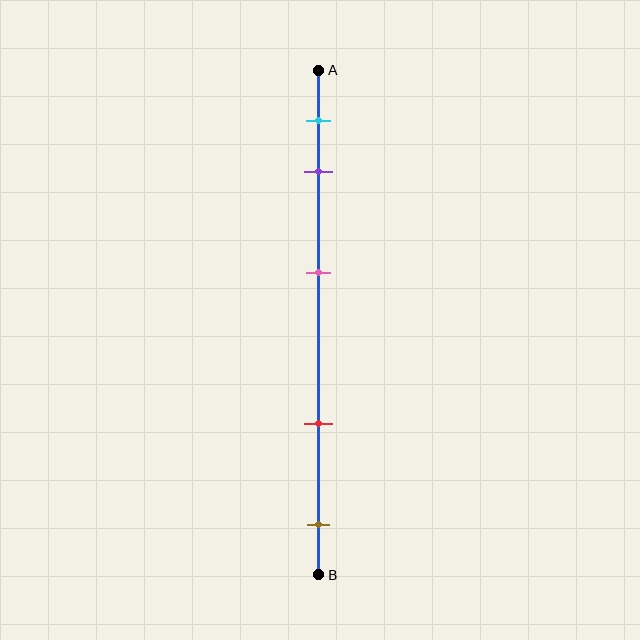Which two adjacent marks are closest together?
The cyan and purple marks are the closest adjacent pair.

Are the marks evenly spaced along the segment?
No, the marks are not evenly spaced.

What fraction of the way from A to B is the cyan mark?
The cyan mark is approximately 10% (0.1) of the way from A to B.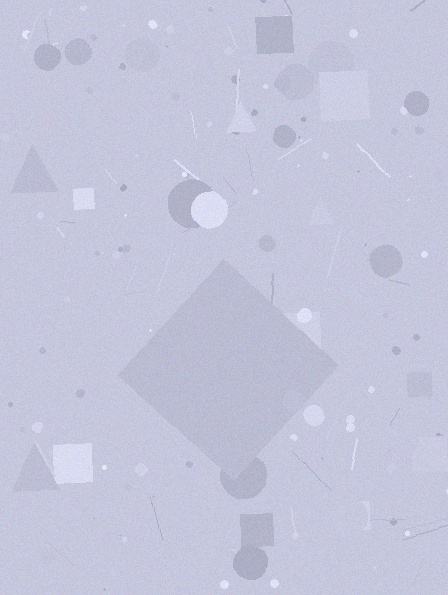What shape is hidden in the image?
A diamond is hidden in the image.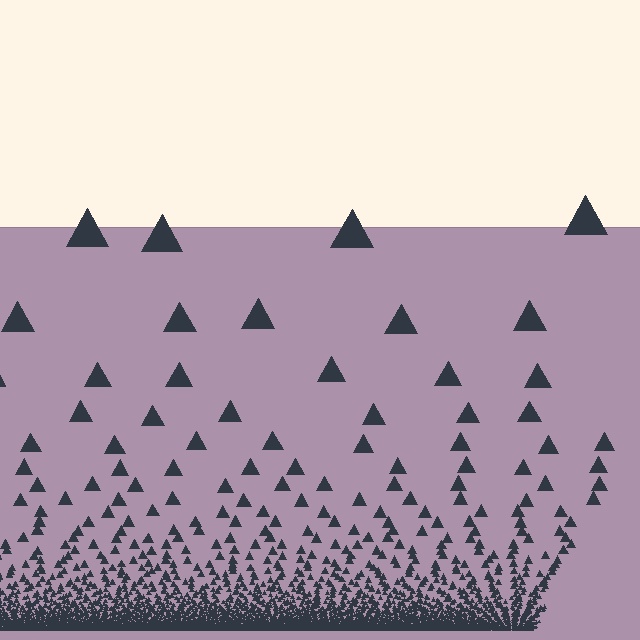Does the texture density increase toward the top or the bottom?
Density increases toward the bottom.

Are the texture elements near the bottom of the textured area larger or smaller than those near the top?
Smaller. The gradient is inverted — elements near the bottom are smaller and denser.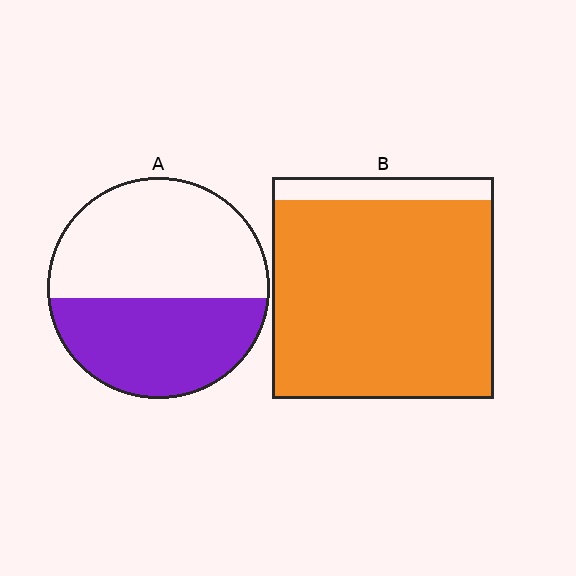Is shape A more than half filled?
No.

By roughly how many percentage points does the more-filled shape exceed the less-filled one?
By roughly 45 percentage points (B over A).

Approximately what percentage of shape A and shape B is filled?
A is approximately 45% and B is approximately 90%.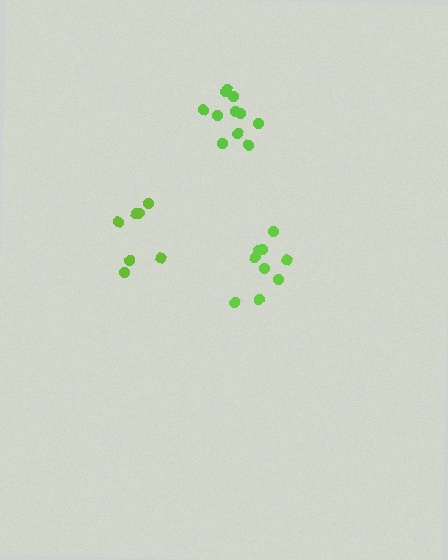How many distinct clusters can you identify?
There are 3 distinct clusters.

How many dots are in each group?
Group 1: 11 dots, Group 2: 7 dots, Group 3: 9 dots (27 total).